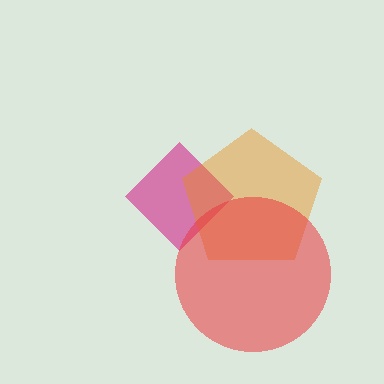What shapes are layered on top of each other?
The layered shapes are: a magenta diamond, an orange pentagon, a red circle.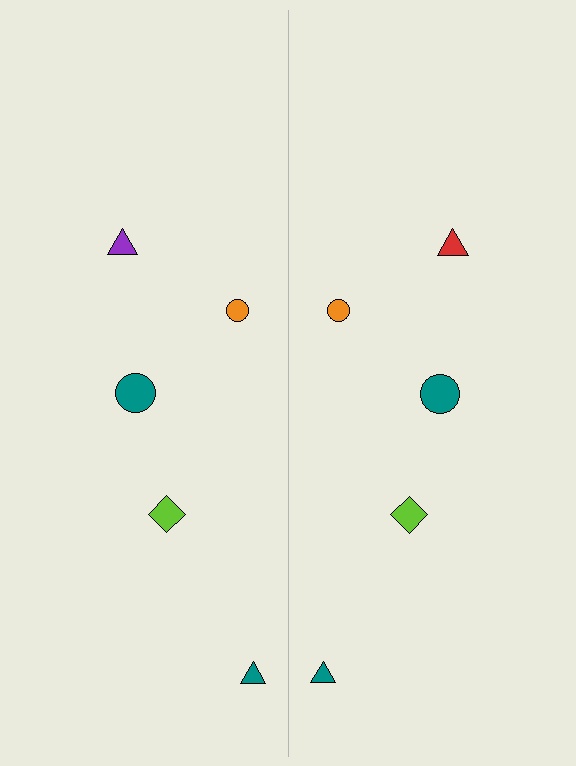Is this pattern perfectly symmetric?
No, the pattern is not perfectly symmetric. The red triangle on the right side breaks the symmetry — its mirror counterpart is purple.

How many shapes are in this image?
There are 10 shapes in this image.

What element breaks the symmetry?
The red triangle on the right side breaks the symmetry — its mirror counterpart is purple.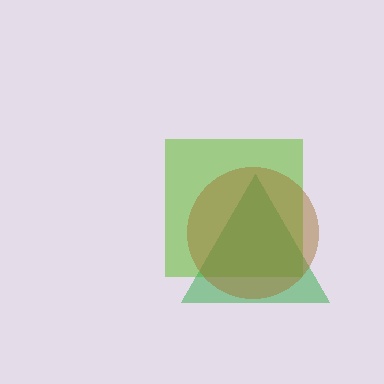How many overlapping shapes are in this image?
There are 3 overlapping shapes in the image.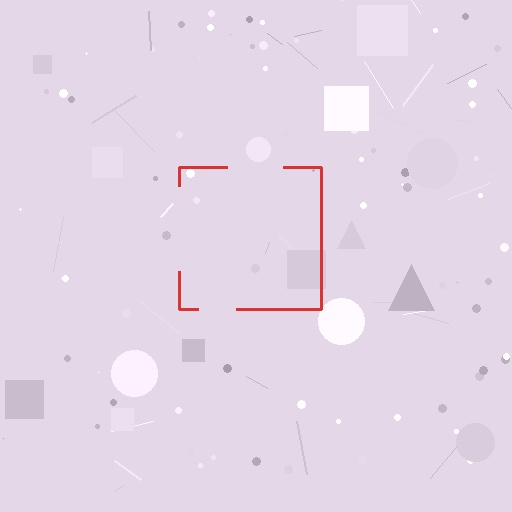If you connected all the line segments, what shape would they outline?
They would outline a square.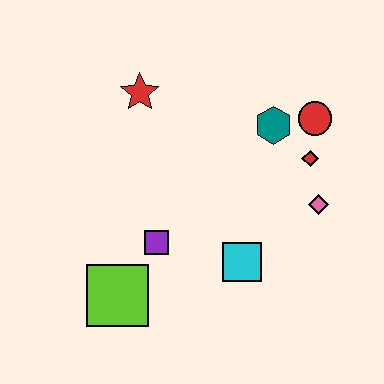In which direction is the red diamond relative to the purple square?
The red diamond is to the right of the purple square.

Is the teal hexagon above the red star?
No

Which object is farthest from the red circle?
The lime square is farthest from the red circle.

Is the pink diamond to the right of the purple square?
Yes